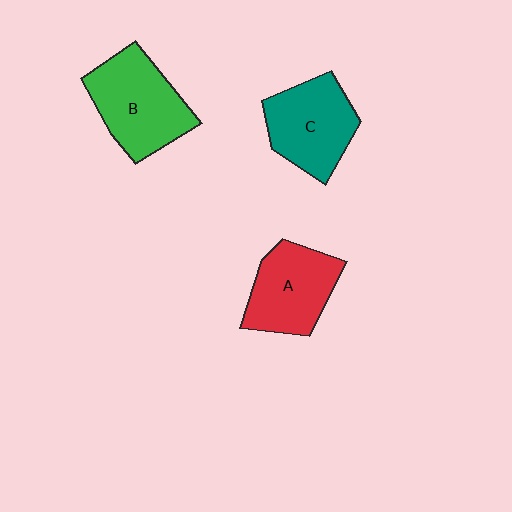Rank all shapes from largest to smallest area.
From largest to smallest: B (green), C (teal), A (red).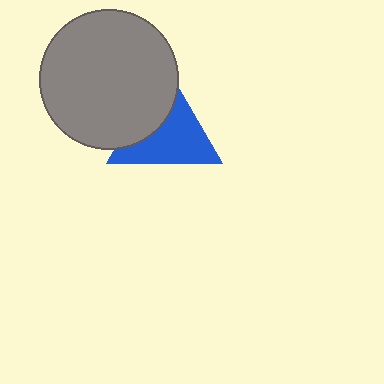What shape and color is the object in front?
The object in front is a gray circle.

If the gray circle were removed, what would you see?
You would see the complete blue triangle.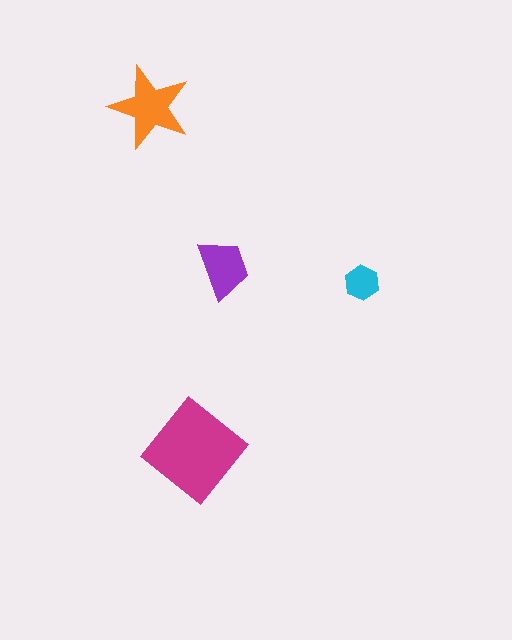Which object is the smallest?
The cyan hexagon.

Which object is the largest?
The magenta diamond.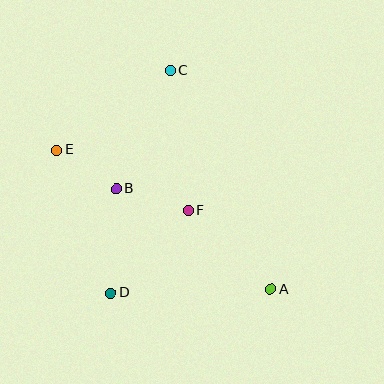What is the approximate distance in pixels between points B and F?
The distance between B and F is approximately 76 pixels.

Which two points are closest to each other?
Points B and E are closest to each other.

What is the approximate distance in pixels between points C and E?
The distance between C and E is approximately 138 pixels.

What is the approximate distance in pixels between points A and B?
The distance between A and B is approximately 185 pixels.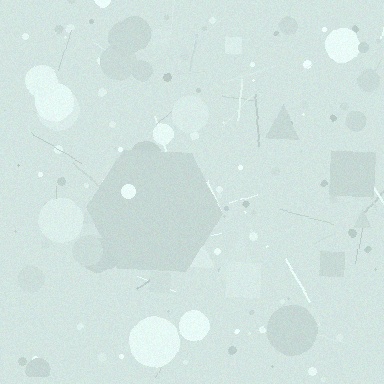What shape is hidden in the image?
A hexagon is hidden in the image.